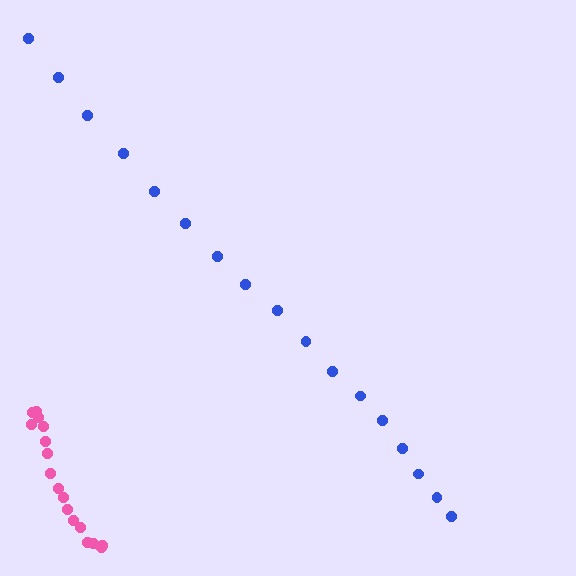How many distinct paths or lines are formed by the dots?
There are 2 distinct paths.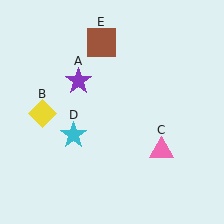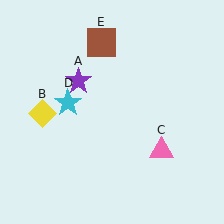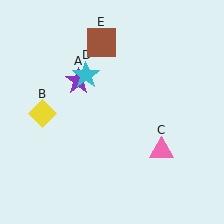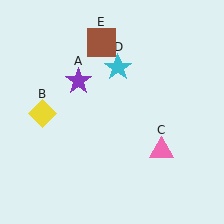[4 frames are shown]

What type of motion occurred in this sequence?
The cyan star (object D) rotated clockwise around the center of the scene.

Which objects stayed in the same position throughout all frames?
Purple star (object A) and yellow diamond (object B) and pink triangle (object C) and brown square (object E) remained stationary.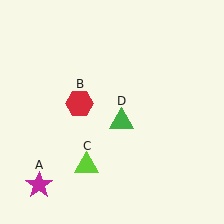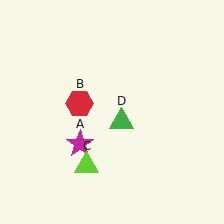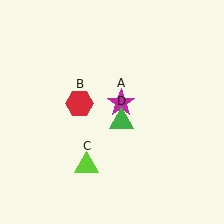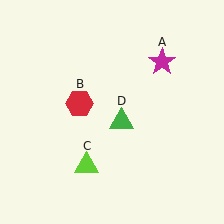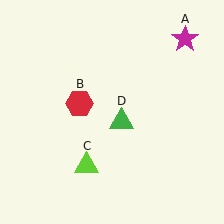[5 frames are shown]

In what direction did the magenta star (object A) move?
The magenta star (object A) moved up and to the right.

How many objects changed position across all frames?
1 object changed position: magenta star (object A).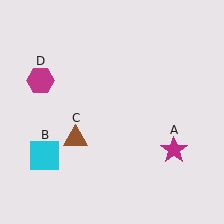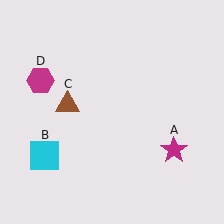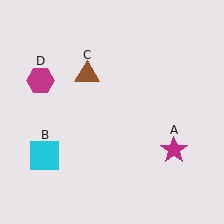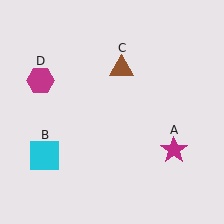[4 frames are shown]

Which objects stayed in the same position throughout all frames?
Magenta star (object A) and cyan square (object B) and magenta hexagon (object D) remained stationary.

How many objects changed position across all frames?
1 object changed position: brown triangle (object C).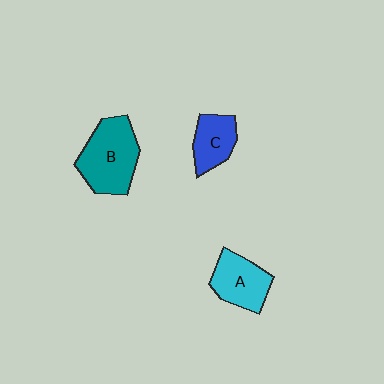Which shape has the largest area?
Shape B (teal).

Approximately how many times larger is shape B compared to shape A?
Approximately 1.4 times.